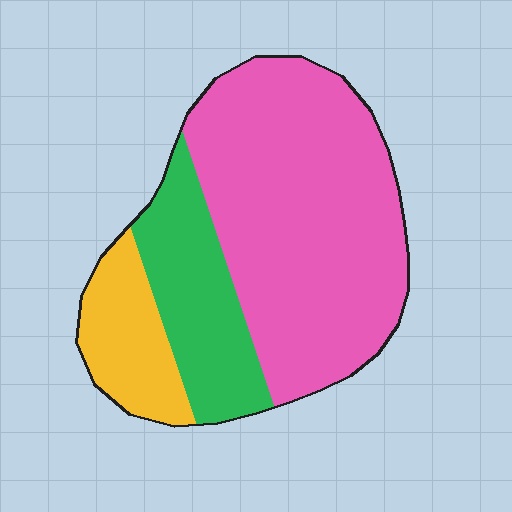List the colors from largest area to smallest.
From largest to smallest: pink, green, yellow.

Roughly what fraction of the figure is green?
Green covers roughly 25% of the figure.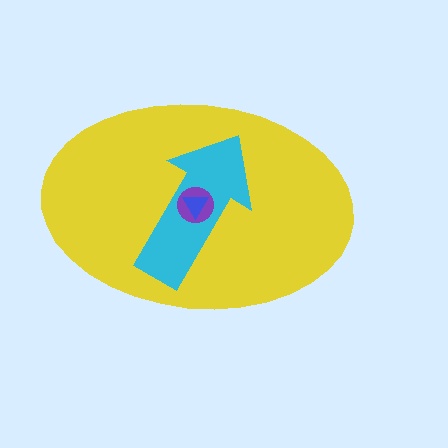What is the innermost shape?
The blue triangle.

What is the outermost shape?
The yellow ellipse.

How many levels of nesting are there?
4.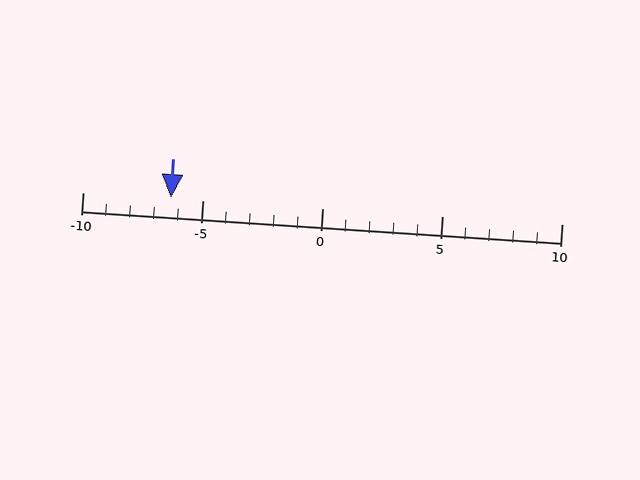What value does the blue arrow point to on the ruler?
The blue arrow points to approximately -6.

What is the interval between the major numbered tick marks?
The major tick marks are spaced 5 units apart.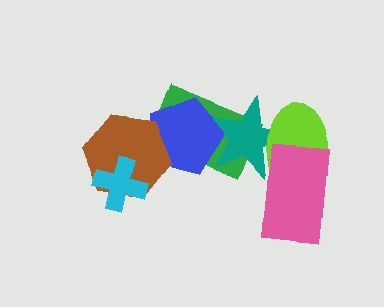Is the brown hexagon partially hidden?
Yes, it is partially covered by another shape.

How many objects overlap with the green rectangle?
3 objects overlap with the green rectangle.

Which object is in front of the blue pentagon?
The brown hexagon is in front of the blue pentagon.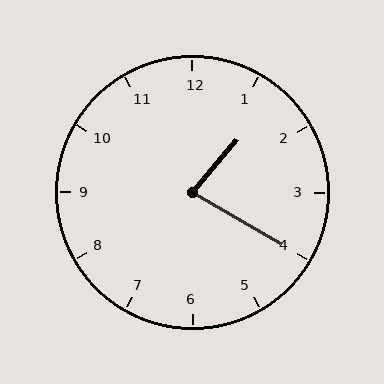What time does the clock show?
1:20.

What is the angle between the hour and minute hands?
Approximately 80 degrees.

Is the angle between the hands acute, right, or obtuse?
It is acute.